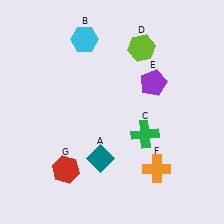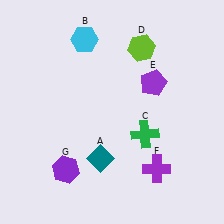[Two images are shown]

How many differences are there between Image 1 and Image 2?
There are 2 differences between the two images.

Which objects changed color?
F changed from orange to purple. G changed from red to purple.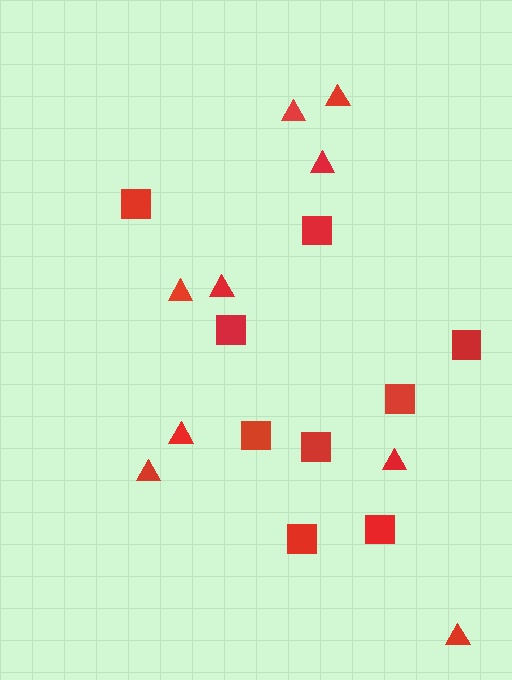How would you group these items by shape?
There are 2 groups: one group of triangles (9) and one group of squares (9).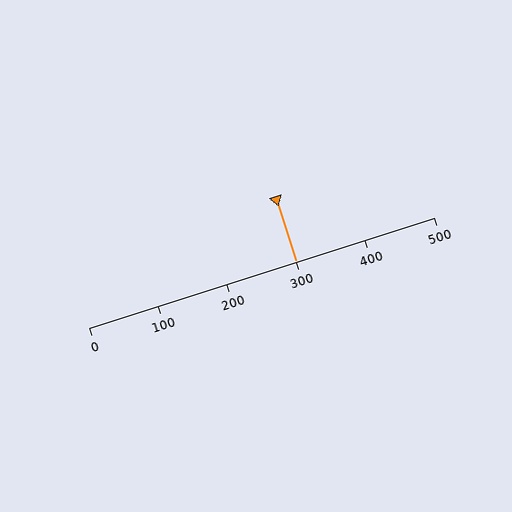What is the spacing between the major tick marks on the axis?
The major ticks are spaced 100 apart.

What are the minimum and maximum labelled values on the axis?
The axis runs from 0 to 500.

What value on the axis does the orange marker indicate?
The marker indicates approximately 300.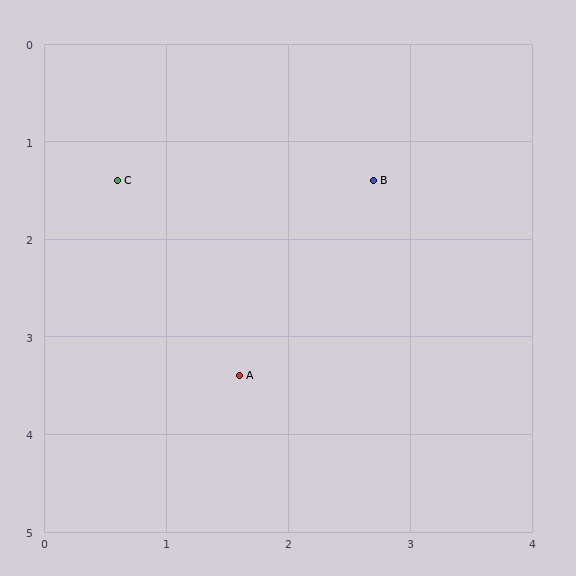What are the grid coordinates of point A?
Point A is at approximately (1.6, 3.4).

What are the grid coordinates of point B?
Point B is at approximately (2.7, 1.4).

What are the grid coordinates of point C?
Point C is at approximately (0.6, 1.4).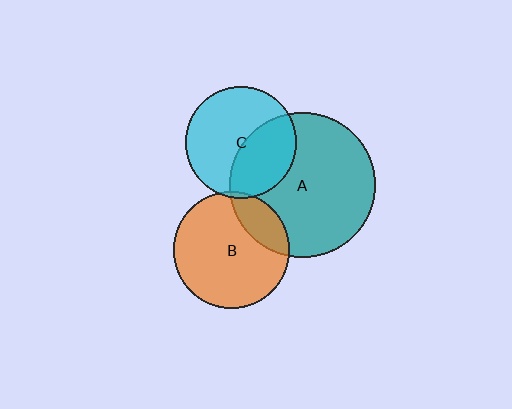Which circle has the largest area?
Circle A (teal).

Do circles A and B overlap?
Yes.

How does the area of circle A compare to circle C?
Approximately 1.7 times.